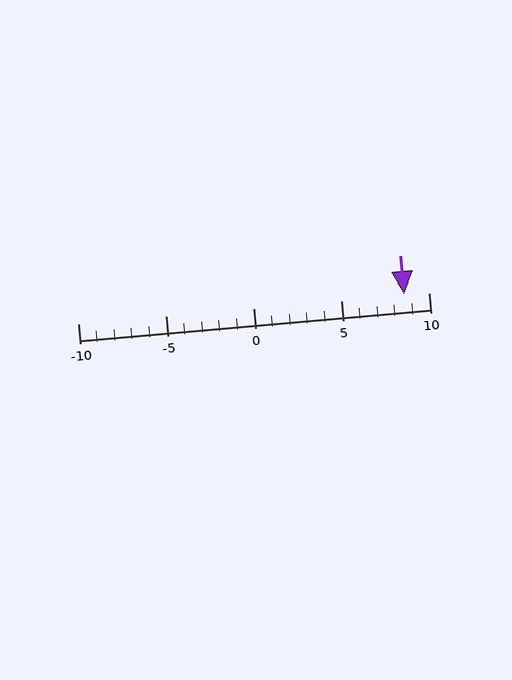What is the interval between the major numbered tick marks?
The major tick marks are spaced 5 units apart.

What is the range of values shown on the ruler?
The ruler shows values from -10 to 10.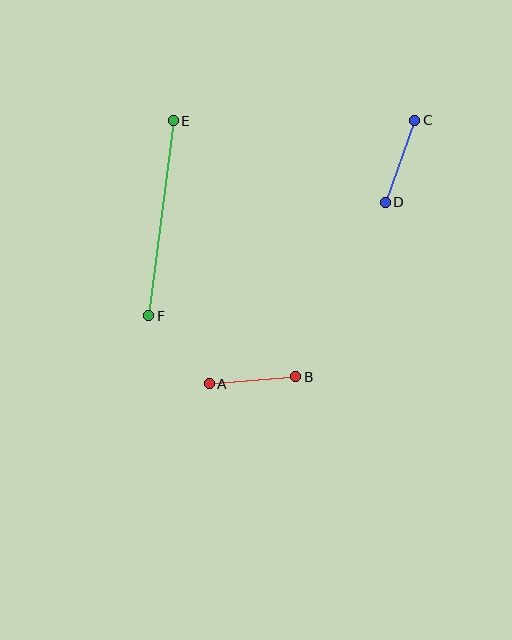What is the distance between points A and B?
The distance is approximately 87 pixels.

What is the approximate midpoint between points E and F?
The midpoint is at approximately (161, 218) pixels.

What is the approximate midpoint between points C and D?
The midpoint is at approximately (400, 161) pixels.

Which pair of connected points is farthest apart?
Points E and F are farthest apart.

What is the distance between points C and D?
The distance is approximately 87 pixels.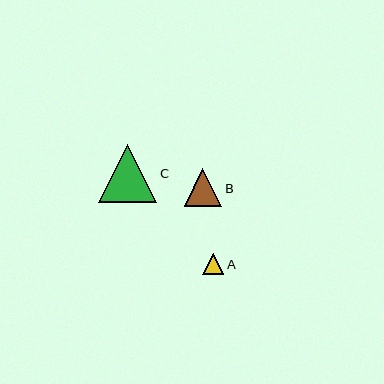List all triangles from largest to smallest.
From largest to smallest: C, B, A.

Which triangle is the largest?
Triangle C is the largest with a size of approximately 58 pixels.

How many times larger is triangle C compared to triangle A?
Triangle C is approximately 2.7 times the size of triangle A.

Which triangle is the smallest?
Triangle A is the smallest with a size of approximately 21 pixels.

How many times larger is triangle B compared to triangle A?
Triangle B is approximately 1.8 times the size of triangle A.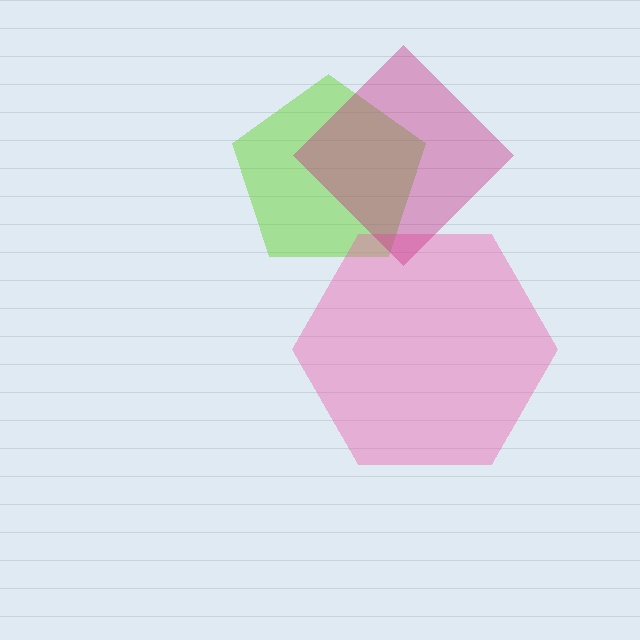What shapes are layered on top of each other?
The layered shapes are: a lime pentagon, a pink hexagon, a magenta diamond.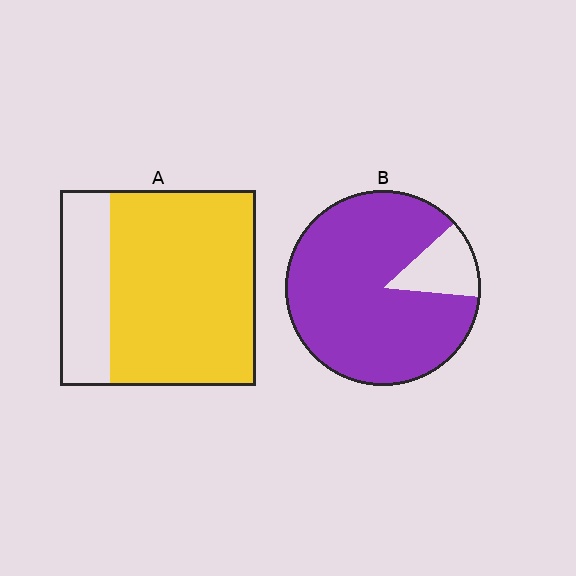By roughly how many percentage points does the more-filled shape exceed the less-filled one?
By roughly 10 percentage points (B over A).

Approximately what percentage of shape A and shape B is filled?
A is approximately 75% and B is approximately 85%.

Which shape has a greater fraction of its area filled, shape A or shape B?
Shape B.